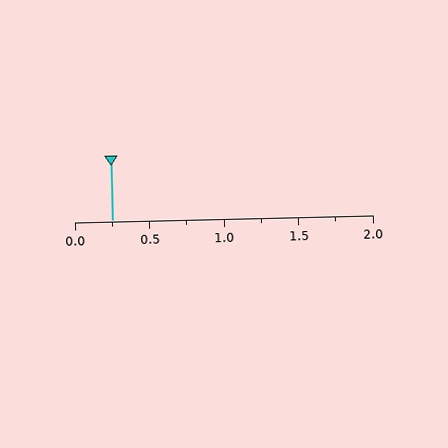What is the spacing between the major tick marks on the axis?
The major ticks are spaced 0.5 apart.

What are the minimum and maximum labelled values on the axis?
The axis runs from 0.0 to 2.0.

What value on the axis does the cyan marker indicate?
The marker indicates approximately 0.25.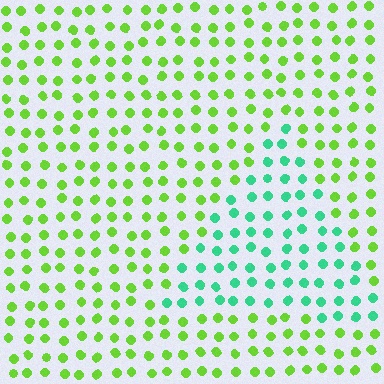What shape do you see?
I see a triangle.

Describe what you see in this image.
The image is filled with small lime elements in a uniform arrangement. A triangle-shaped region is visible where the elements are tinted to a slightly different hue, forming a subtle color boundary.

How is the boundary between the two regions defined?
The boundary is defined purely by a slight shift in hue (about 53 degrees). Spacing, size, and orientation are identical on both sides.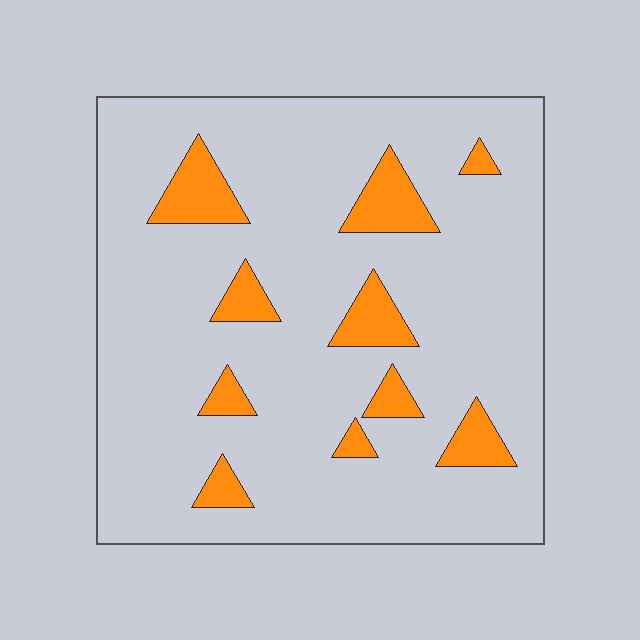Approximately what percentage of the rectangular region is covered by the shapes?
Approximately 15%.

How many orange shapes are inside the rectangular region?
10.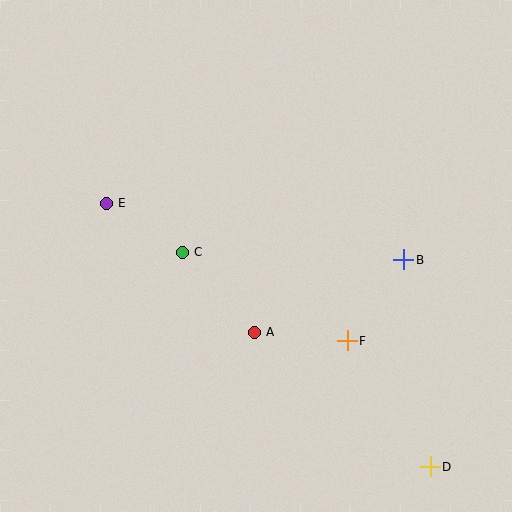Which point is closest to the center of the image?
Point C at (182, 252) is closest to the center.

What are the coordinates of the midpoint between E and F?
The midpoint between E and F is at (227, 272).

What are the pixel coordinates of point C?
Point C is at (182, 252).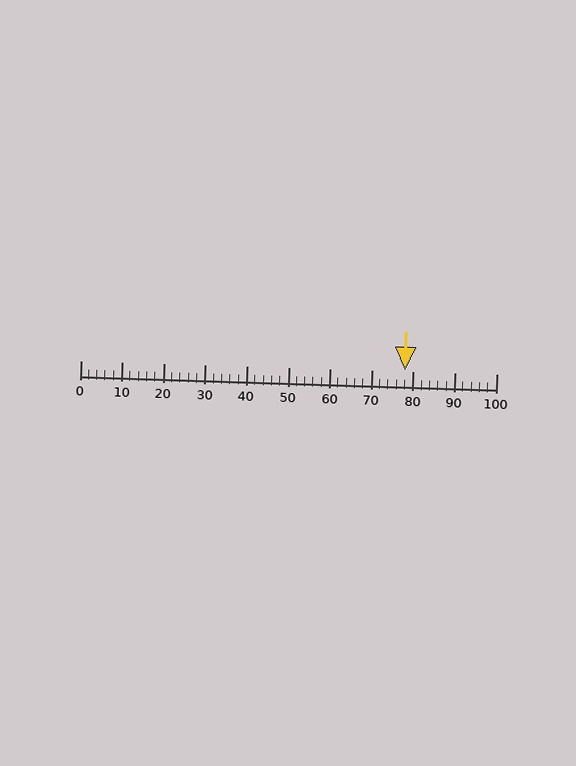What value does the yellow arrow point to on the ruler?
The yellow arrow points to approximately 78.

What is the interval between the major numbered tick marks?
The major tick marks are spaced 10 units apart.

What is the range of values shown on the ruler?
The ruler shows values from 0 to 100.